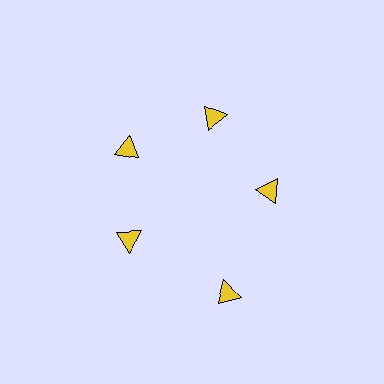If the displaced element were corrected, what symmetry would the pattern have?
It would have 5-fold rotational symmetry — the pattern would map onto itself every 72 degrees.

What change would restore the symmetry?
The symmetry would be restored by moving it inward, back onto the ring so that all 5 triangles sit at equal angles and equal distance from the center.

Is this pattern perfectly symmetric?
No. The 5 yellow triangles are arranged in a ring, but one element near the 5 o'clock position is pushed outward from the center, breaking the 5-fold rotational symmetry.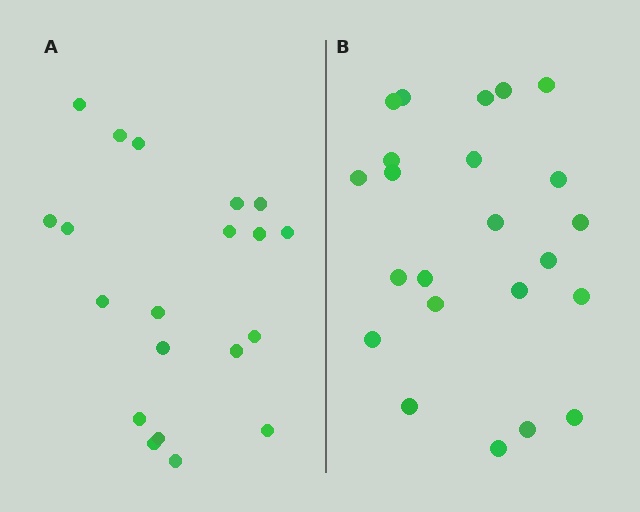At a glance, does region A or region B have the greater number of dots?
Region B (the right region) has more dots.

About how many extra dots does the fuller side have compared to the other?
Region B has just a few more — roughly 2 or 3 more dots than region A.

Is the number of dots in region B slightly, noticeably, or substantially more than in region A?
Region B has only slightly more — the two regions are fairly close. The ratio is roughly 1.1 to 1.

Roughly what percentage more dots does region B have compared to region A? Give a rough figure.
About 15% more.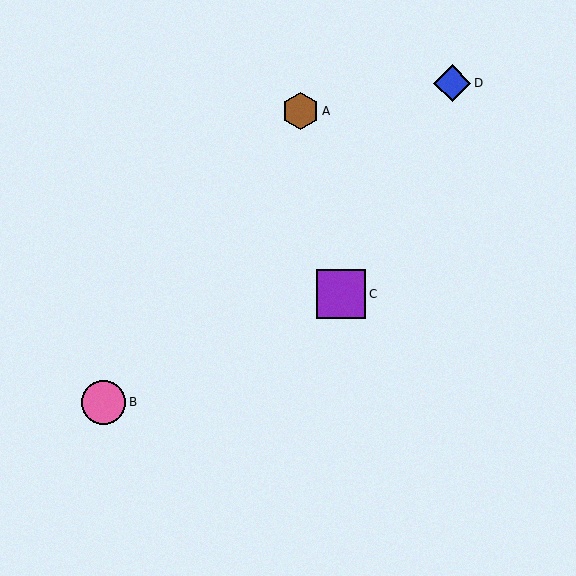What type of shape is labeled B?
Shape B is a pink circle.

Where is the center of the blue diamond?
The center of the blue diamond is at (452, 83).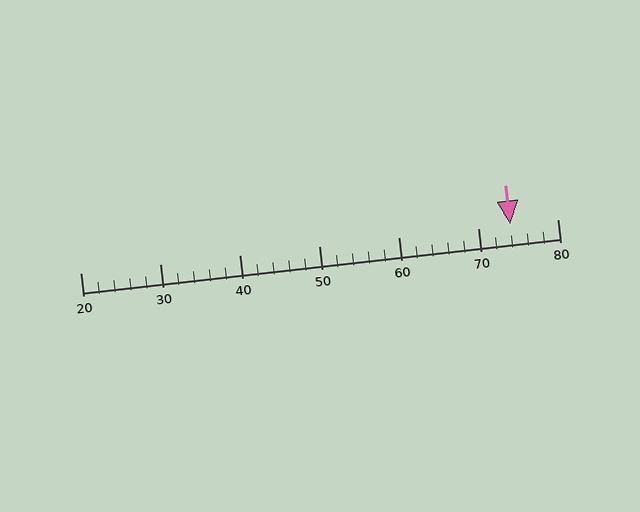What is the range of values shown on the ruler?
The ruler shows values from 20 to 80.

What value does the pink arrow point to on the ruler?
The pink arrow points to approximately 74.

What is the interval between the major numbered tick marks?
The major tick marks are spaced 10 units apart.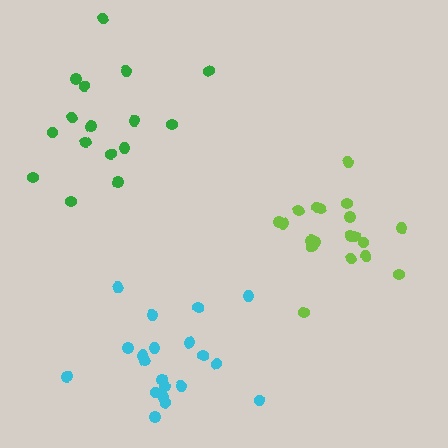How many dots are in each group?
Group 1: 16 dots, Group 2: 20 dots, Group 3: 19 dots (55 total).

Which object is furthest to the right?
The lime cluster is rightmost.